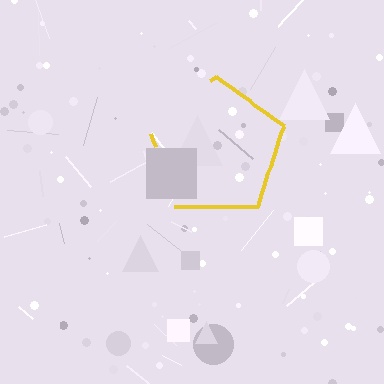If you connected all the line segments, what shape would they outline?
They would outline a pentagon.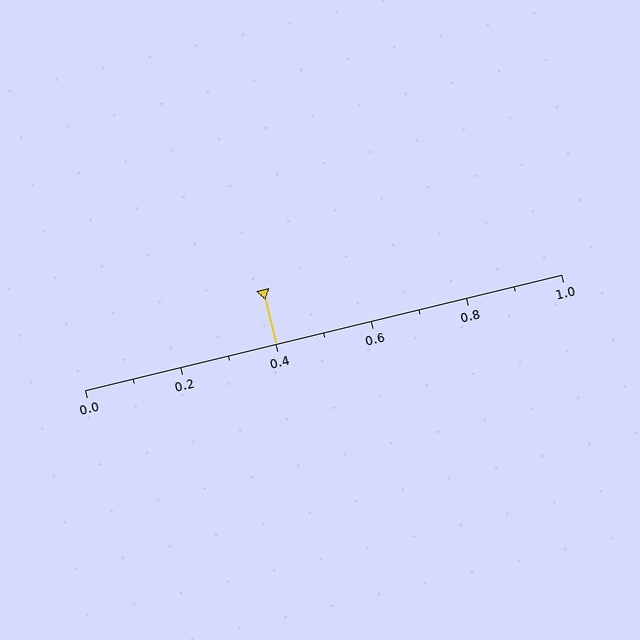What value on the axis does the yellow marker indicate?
The marker indicates approximately 0.4.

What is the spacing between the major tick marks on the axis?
The major ticks are spaced 0.2 apart.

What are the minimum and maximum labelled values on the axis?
The axis runs from 0.0 to 1.0.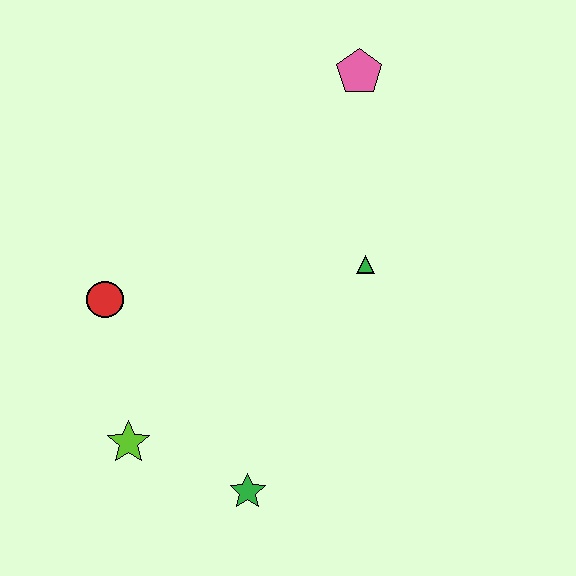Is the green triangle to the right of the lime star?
Yes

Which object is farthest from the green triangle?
The lime star is farthest from the green triangle.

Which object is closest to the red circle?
The lime star is closest to the red circle.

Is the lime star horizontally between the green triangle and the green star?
No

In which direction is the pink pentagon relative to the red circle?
The pink pentagon is to the right of the red circle.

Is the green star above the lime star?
No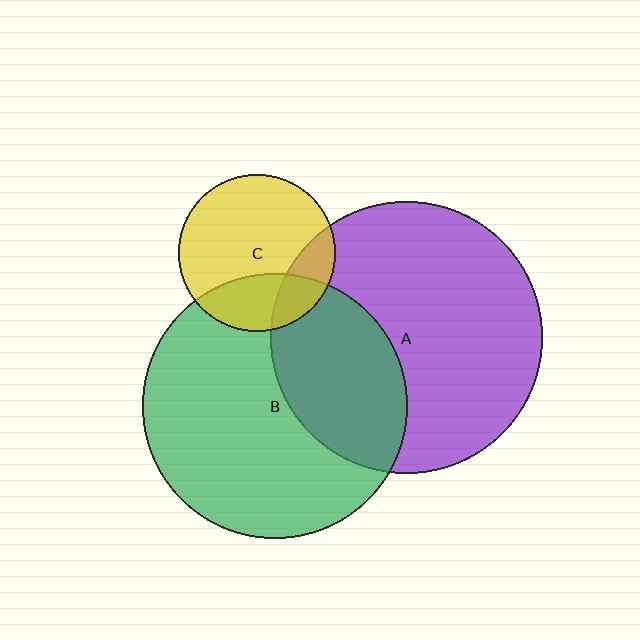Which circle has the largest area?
Circle A (purple).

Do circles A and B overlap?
Yes.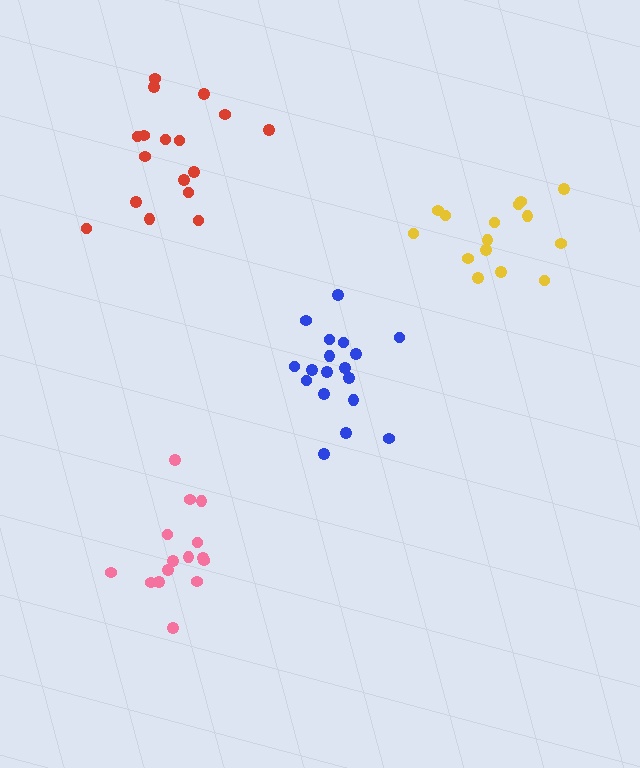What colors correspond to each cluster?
The clusters are colored: blue, red, pink, yellow.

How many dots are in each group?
Group 1: 18 dots, Group 2: 17 dots, Group 3: 15 dots, Group 4: 15 dots (65 total).